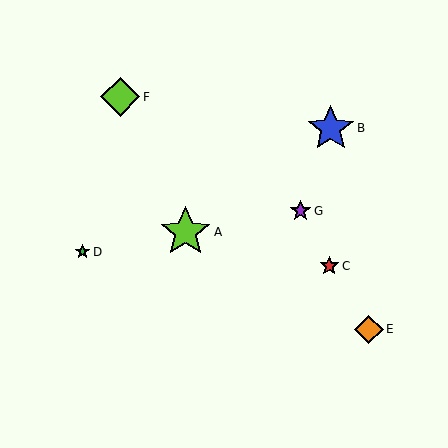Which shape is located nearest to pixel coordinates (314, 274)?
The red star (labeled C) at (329, 266) is nearest to that location.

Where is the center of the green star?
The center of the green star is at (82, 252).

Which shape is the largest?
The lime star (labeled A) is the largest.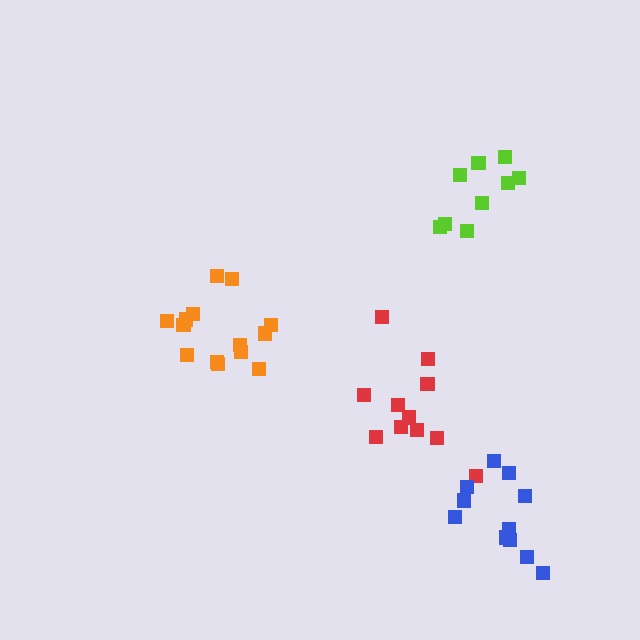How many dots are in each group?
Group 1: 11 dots, Group 2: 14 dots, Group 3: 11 dots, Group 4: 9 dots (45 total).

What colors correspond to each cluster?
The clusters are colored: red, orange, blue, lime.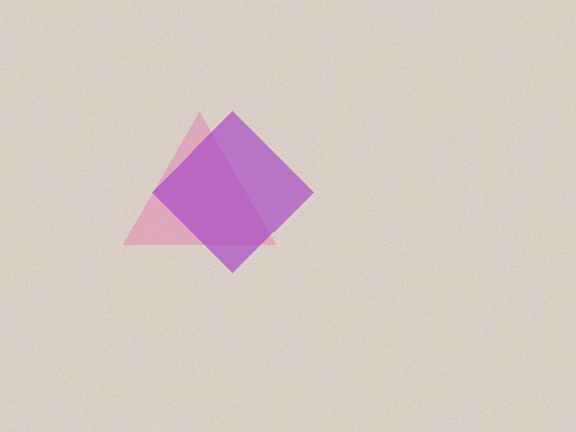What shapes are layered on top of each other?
The layered shapes are: a pink triangle, a purple diamond.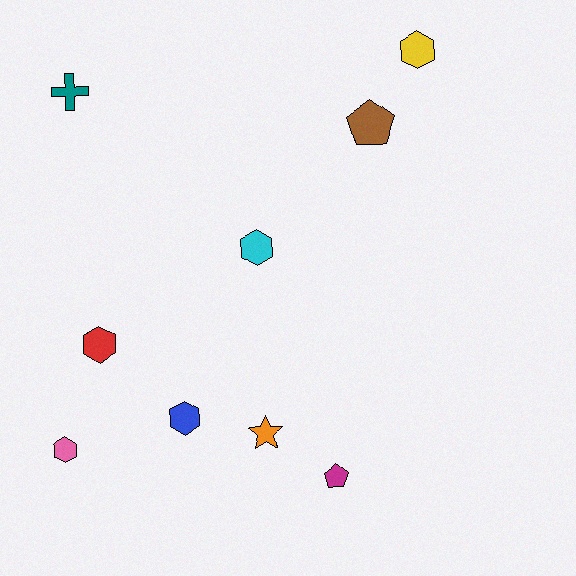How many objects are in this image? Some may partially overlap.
There are 9 objects.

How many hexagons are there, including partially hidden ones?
There are 5 hexagons.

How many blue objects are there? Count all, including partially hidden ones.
There is 1 blue object.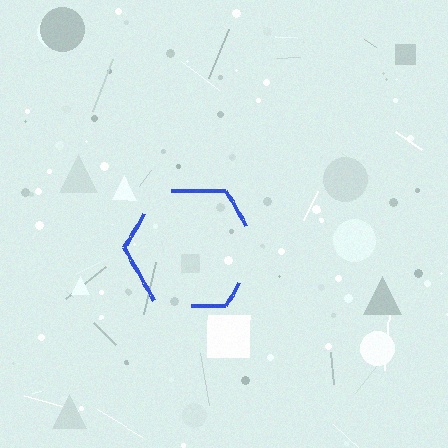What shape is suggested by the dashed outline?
The dashed outline suggests a hexagon.